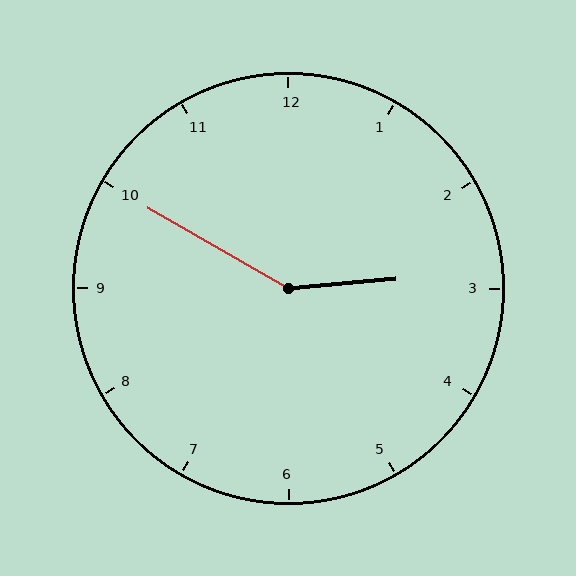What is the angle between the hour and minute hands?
Approximately 145 degrees.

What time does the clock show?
2:50.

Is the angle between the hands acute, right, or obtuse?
It is obtuse.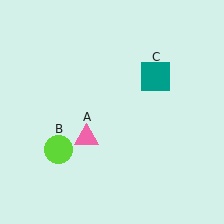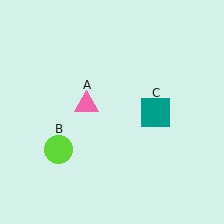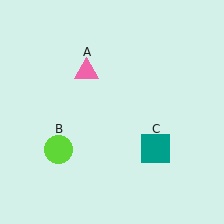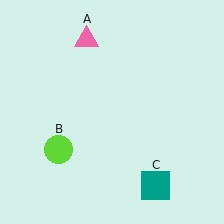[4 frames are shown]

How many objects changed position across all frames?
2 objects changed position: pink triangle (object A), teal square (object C).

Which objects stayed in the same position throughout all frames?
Lime circle (object B) remained stationary.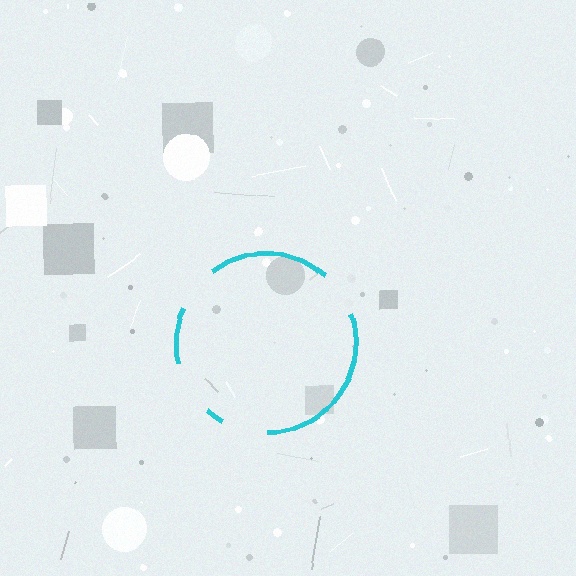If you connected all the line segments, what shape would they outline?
They would outline a circle.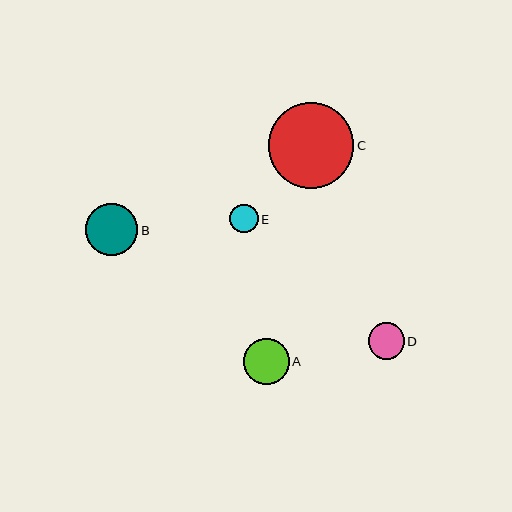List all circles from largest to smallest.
From largest to smallest: C, B, A, D, E.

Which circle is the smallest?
Circle E is the smallest with a size of approximately 29 pixels.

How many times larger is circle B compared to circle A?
Circle B is approximately 1.1 times the size of circle A.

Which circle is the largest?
Circle C is the largest with a size of approximately 86 pixels.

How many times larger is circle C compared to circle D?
Circle C is approximately 2.4 times the size of circle D.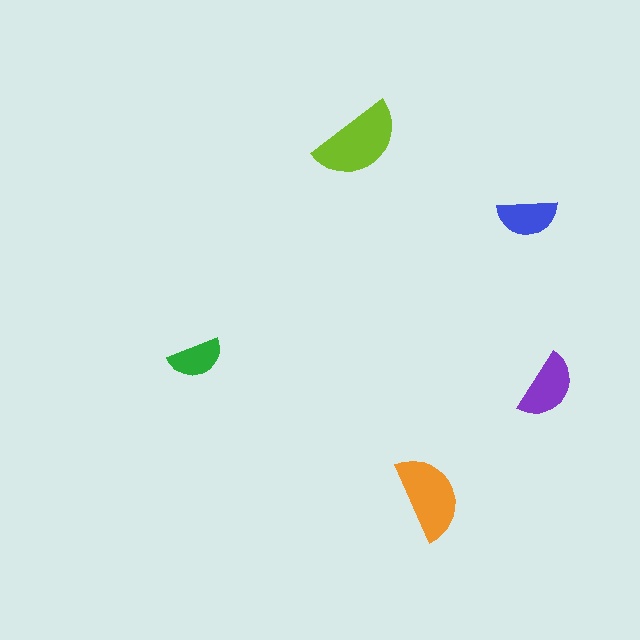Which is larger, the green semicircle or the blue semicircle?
The blue one.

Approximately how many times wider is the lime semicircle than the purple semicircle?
About 1.5 times wider.